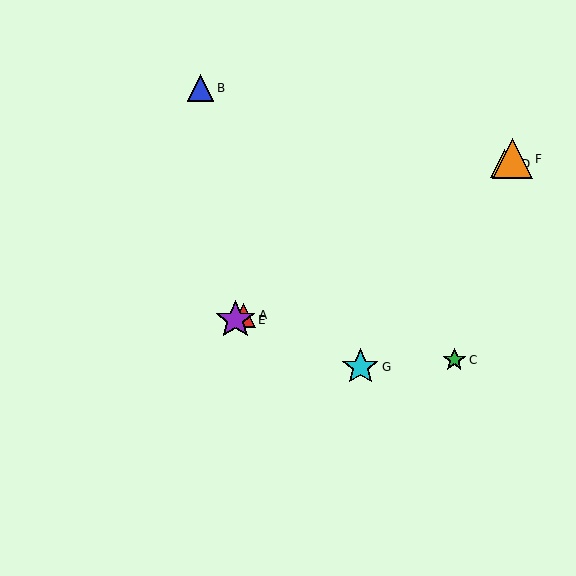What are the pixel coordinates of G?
Object G is at (360, 367).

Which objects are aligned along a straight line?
Objects A, D, E, F are aligned along a straight line.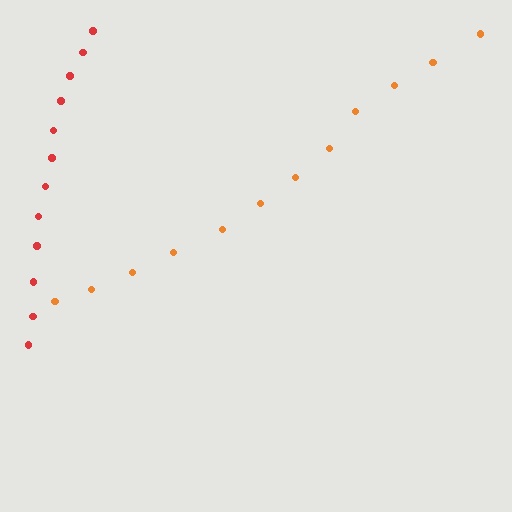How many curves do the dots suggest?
There are 2 distinct paths.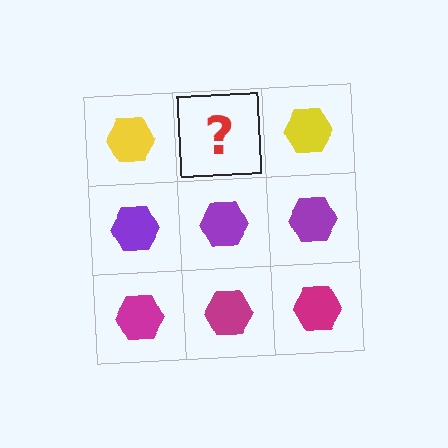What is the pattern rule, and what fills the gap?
The rule is that each row has a consistent color. The gap should be filled with a yellow hexagon.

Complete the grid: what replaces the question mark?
The question mark should be replaced with a yellow hexagon.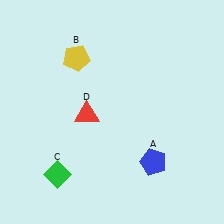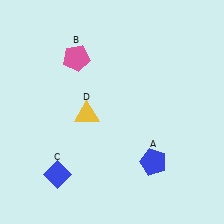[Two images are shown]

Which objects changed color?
B changed from yellow to pink. C changed from green to blue. D changed from red to yellow.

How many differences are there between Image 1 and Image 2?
There are 3 differences between the two images.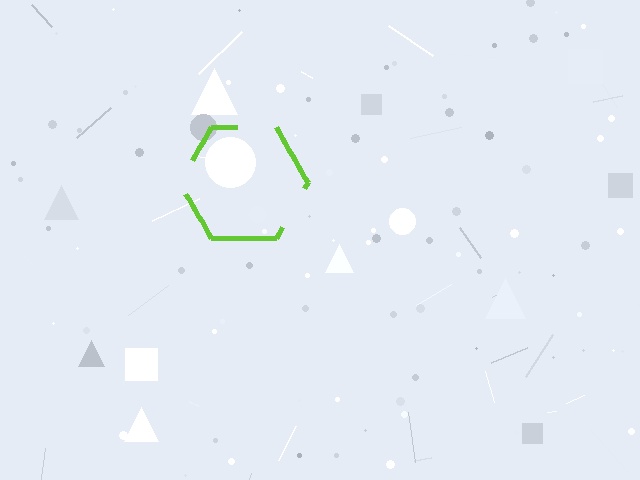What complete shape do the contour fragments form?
The contour fragments form a hexagon.